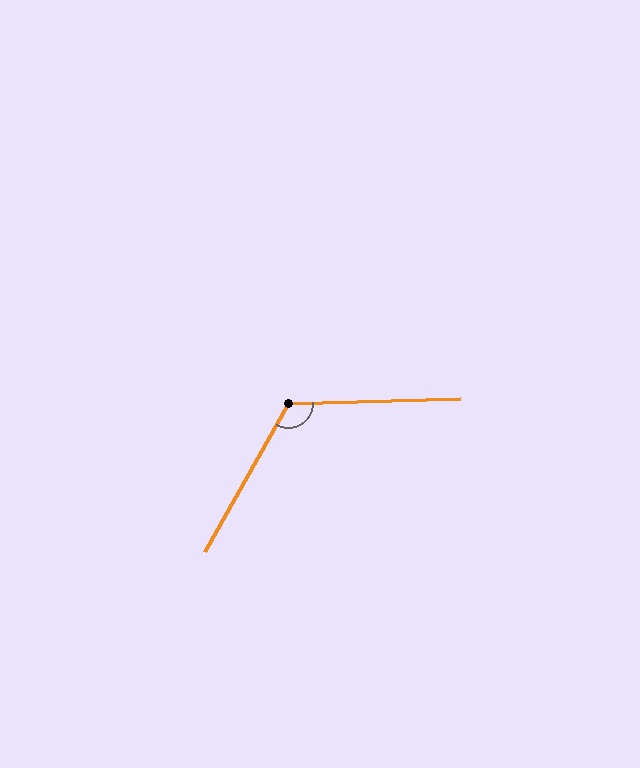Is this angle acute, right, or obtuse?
It is obtuse.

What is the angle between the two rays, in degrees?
Approximately 121 degrees.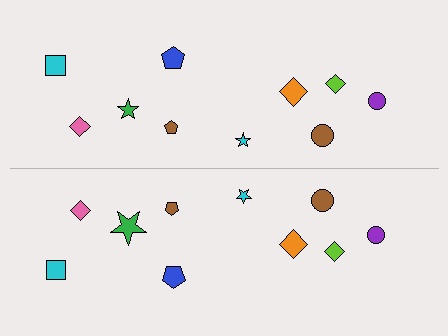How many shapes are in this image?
There are 20 shapes in this image.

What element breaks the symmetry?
The green star on the bottom side has a different size than its mirror counterpart.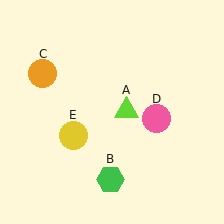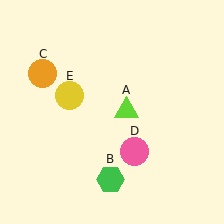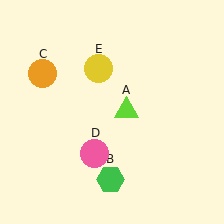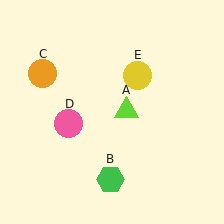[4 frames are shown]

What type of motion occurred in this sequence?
The pink circle (object D), yellow circle (object E) rotated clockwise around the center of the scene.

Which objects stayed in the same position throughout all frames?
Lime triangle (object A) and green hexagon (object B) and orange circle (object C) remained stationary.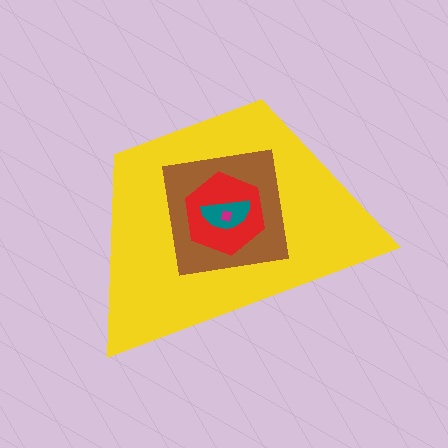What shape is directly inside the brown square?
The red hexagon.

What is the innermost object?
The magenta square.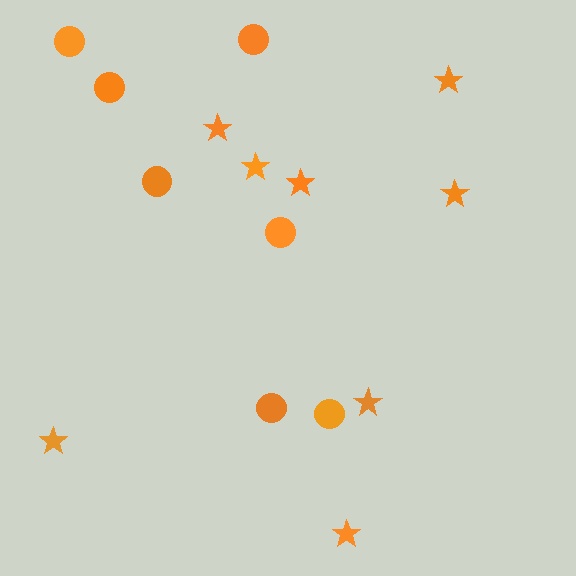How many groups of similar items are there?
There are 2 groups: one group of circles (7) and one group of stars (8).